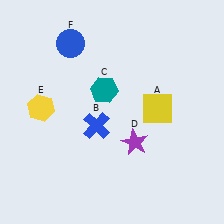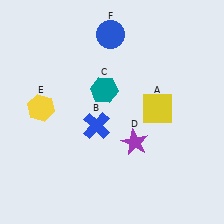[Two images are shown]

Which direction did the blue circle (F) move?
The blue circle (F) moved right.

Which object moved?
The blue circle (F) moved right.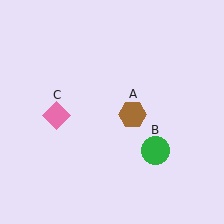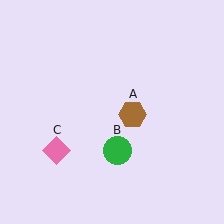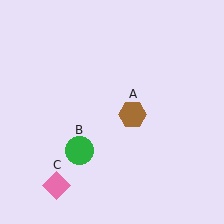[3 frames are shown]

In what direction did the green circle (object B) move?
The green circle (object B) moved left.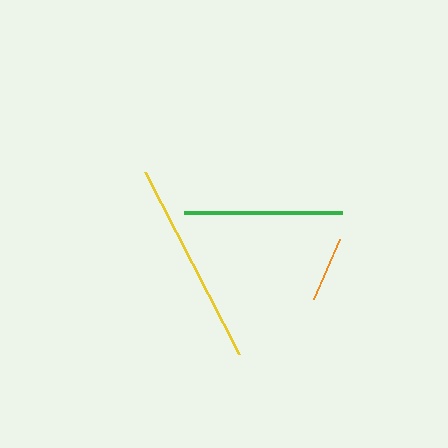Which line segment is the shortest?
The orange line is the shortest at approximately 65 pixels.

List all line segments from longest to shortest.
From longest to shortest: yellow, green, orange.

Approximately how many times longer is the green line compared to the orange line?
The green line is approximately 2.4 times the length of the orange line.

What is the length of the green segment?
The green segment is approximately 158 pixels long.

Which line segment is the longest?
The yellow line is the longest at approximately 205 pixels.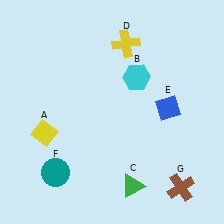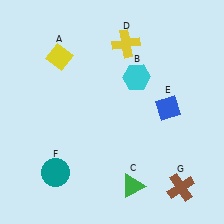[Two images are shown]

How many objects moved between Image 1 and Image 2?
1 object moved between the two images.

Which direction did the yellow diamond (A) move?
The yellow diamond (A) moved up.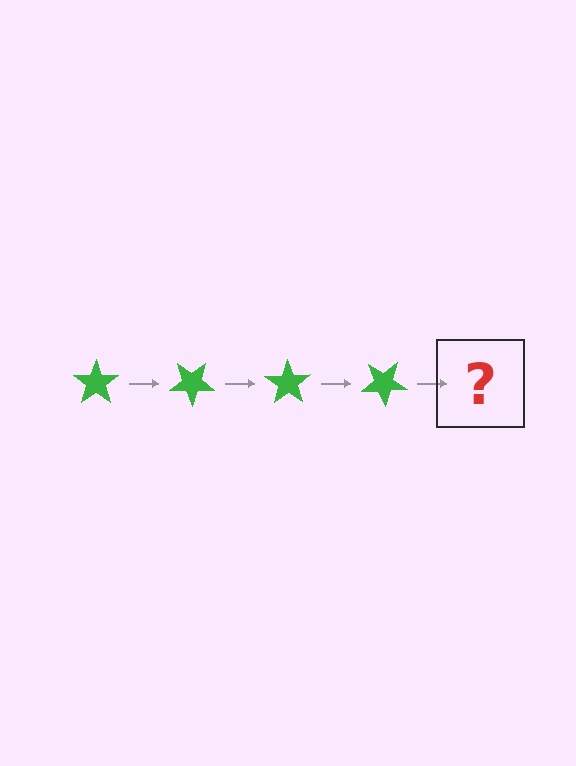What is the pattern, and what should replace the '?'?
The pattern is that the star rotates 35 degrees each step. The '?' should be a green star rotated 140 degrees.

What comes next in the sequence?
The next element should be a green star rotated 140 degrees.